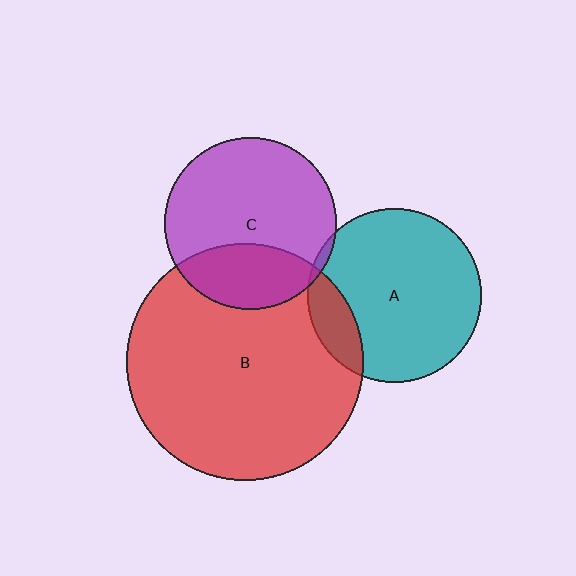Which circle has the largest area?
Circle B (red).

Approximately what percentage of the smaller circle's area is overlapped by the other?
Approximately 15%.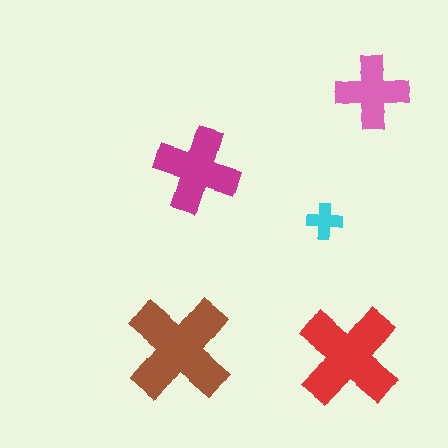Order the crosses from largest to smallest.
the brown one, the red one, the magenta one, the pink one, the cyan one.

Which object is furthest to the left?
The brown cross is leftmost.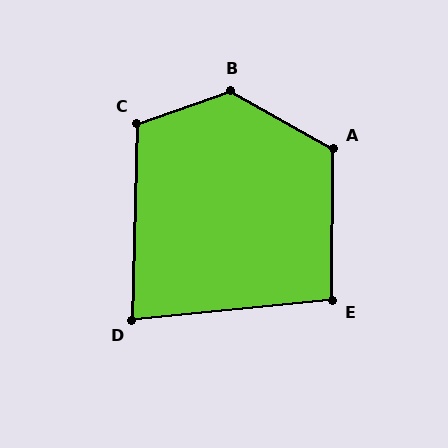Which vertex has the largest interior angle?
B, at approximately 132 degrees.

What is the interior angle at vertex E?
Approximately 96 degrees (obtuse).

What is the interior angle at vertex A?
Approximately 119 degrees (obtuse).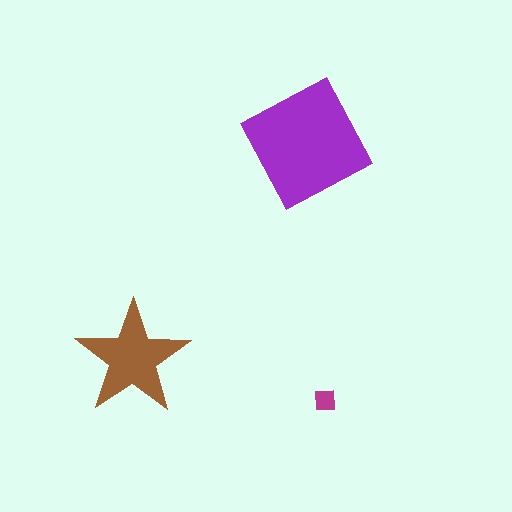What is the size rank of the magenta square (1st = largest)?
3rd.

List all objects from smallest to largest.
The magenta square, the brown star, the purple square.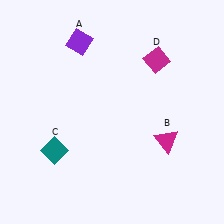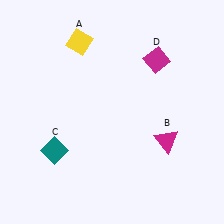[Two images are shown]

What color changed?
The diamond (A) changed from purple in Image 1 to yellow in Image 2.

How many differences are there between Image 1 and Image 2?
There is 1 difference between the two images.